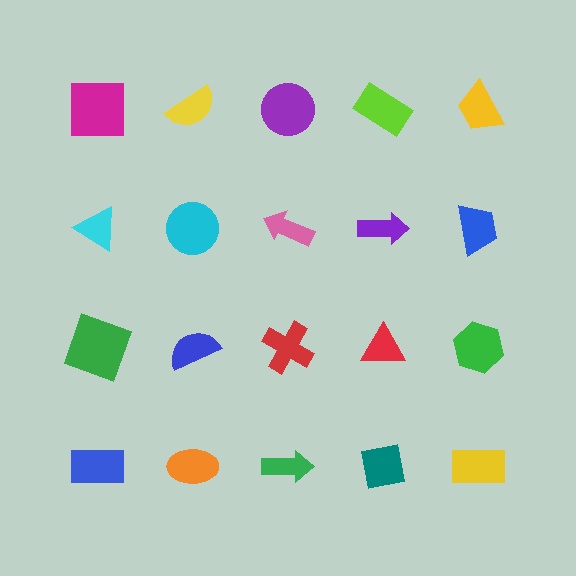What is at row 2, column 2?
A cyan circle.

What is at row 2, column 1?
A cyan triangle.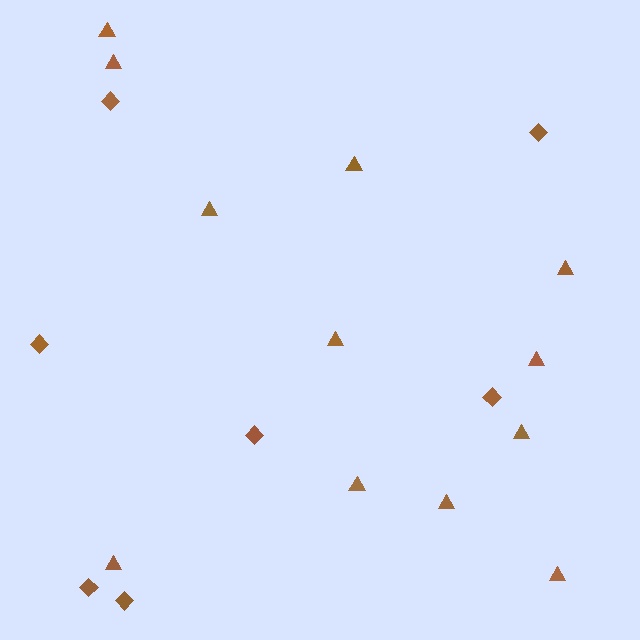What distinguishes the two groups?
There are 2 groups: one group of triangles (12) and one group of diamonds (7).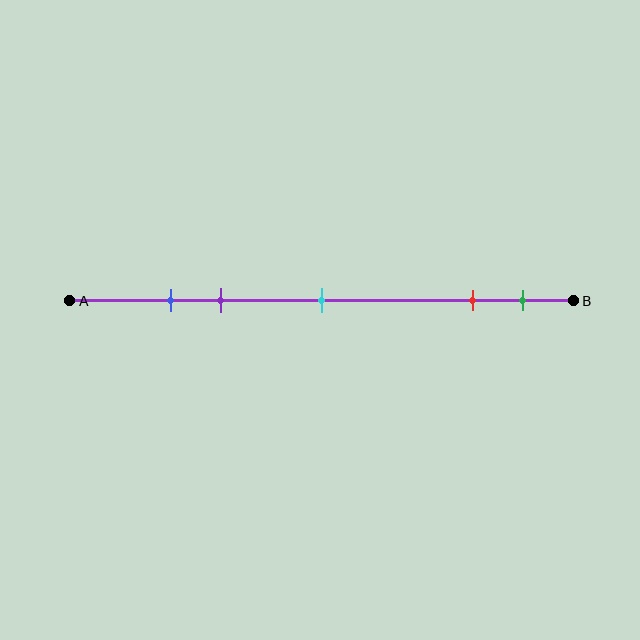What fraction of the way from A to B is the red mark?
The red mark is approximately 80% (0.8) of the way from A to B.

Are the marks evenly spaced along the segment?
No, the marks are not evenly spaced.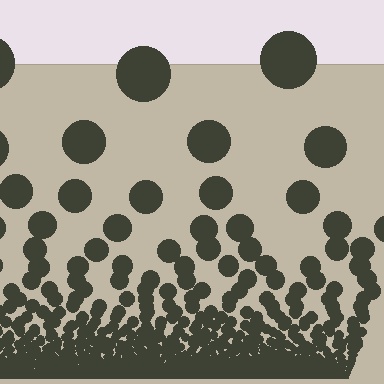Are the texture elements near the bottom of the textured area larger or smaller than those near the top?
Smaller. The gradient is inverted — elements near the bottom are smaller and denser.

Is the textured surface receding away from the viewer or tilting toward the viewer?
The surface appears to tilt toward the viewer. Texture elements get larger and sparser toward the top.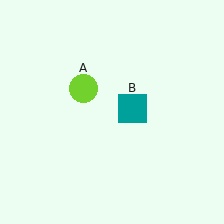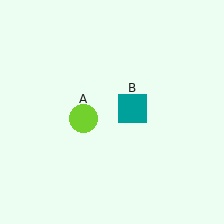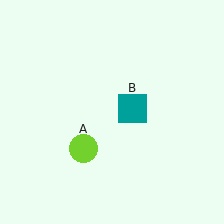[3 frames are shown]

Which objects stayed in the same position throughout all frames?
Teal square (object B) remained stationary.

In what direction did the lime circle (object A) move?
The lime circle (object A) moved down.